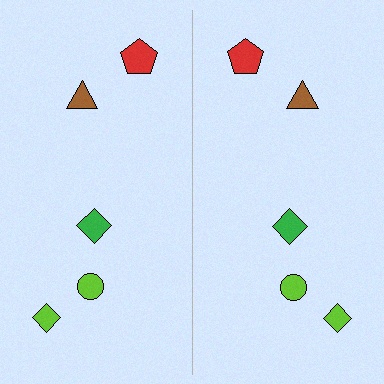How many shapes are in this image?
There are 10 shapes in this image.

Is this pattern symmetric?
Yes, this pattern has bilateral (reflection) symmetry.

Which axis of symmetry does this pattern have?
The pattern has a vertical axis of symmetry running through the center of the image.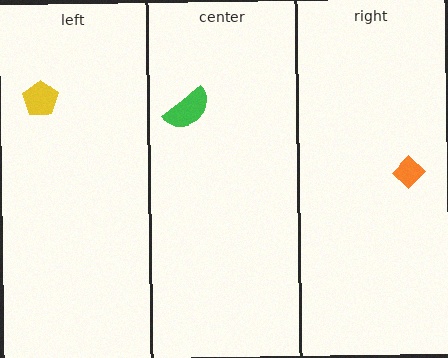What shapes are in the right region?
The orange diamond.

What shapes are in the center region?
The green semicircle.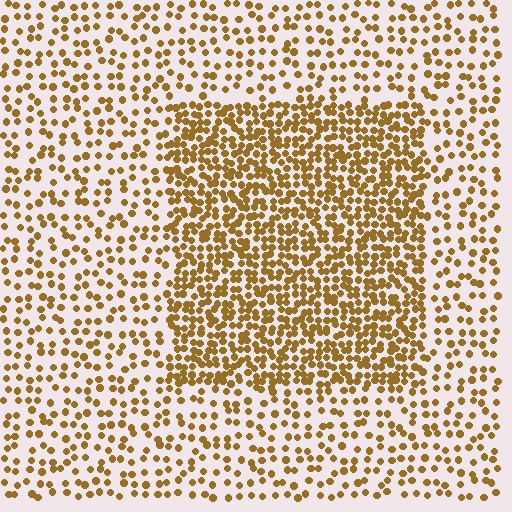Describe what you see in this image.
The image contains small brown elements arranged at two different densities. A rectangle-shaped region is visible where the elements are more densely packed than the surrounding area.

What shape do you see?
I see a rectangle.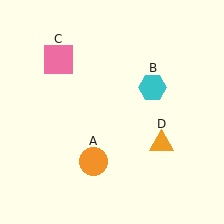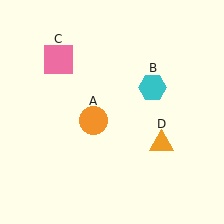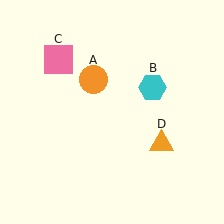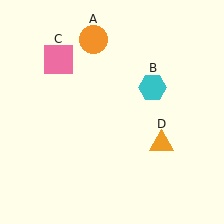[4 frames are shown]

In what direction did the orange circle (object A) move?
The orange circle (object A) moved up.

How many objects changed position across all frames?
1 object changed position: orange circle (object A).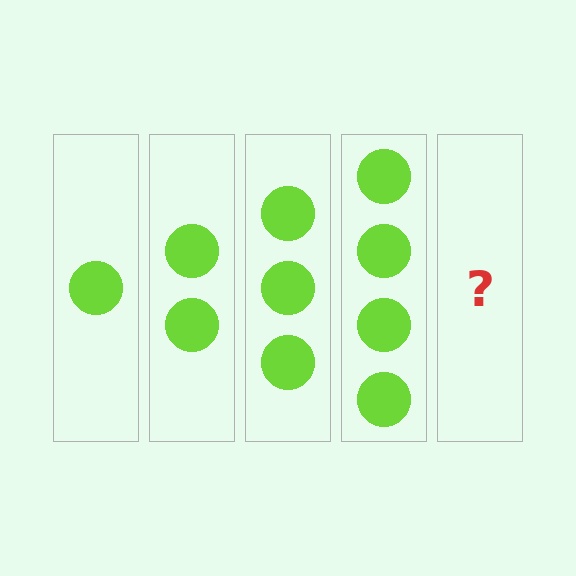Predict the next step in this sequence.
The next step is 5 circles.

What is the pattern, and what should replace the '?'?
The pattern is that each step adds one more circle. The '?' should be 5 circles.